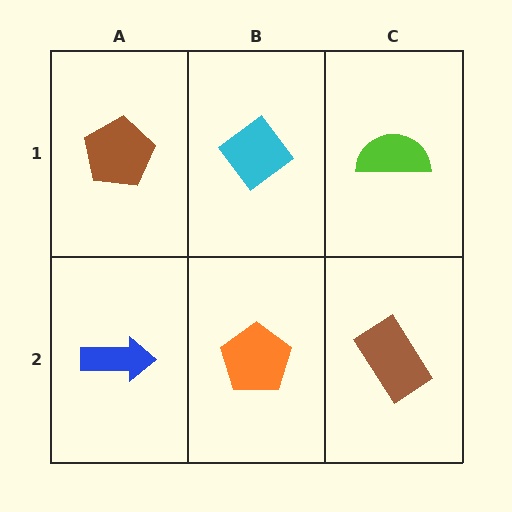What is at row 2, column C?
A brown rectangle.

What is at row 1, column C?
A lime semicircle.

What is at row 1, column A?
A brown pentagon.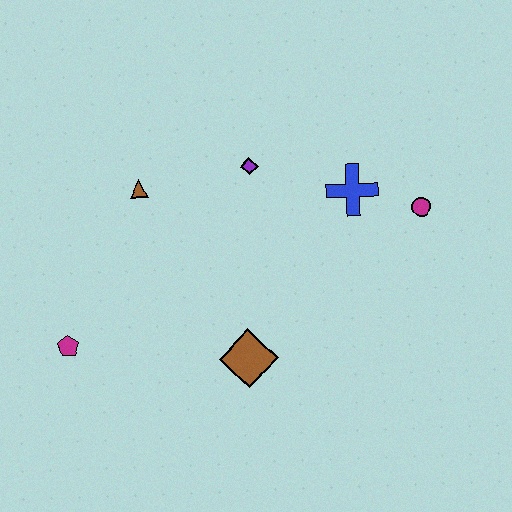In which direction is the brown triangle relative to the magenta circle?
The brown triangle is to the left of the magenta circle.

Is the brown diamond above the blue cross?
No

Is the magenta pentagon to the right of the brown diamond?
No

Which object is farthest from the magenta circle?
The magenta pentagon is farthest from the magenta circle.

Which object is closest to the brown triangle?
The purple diamond is closest to the brown triangle.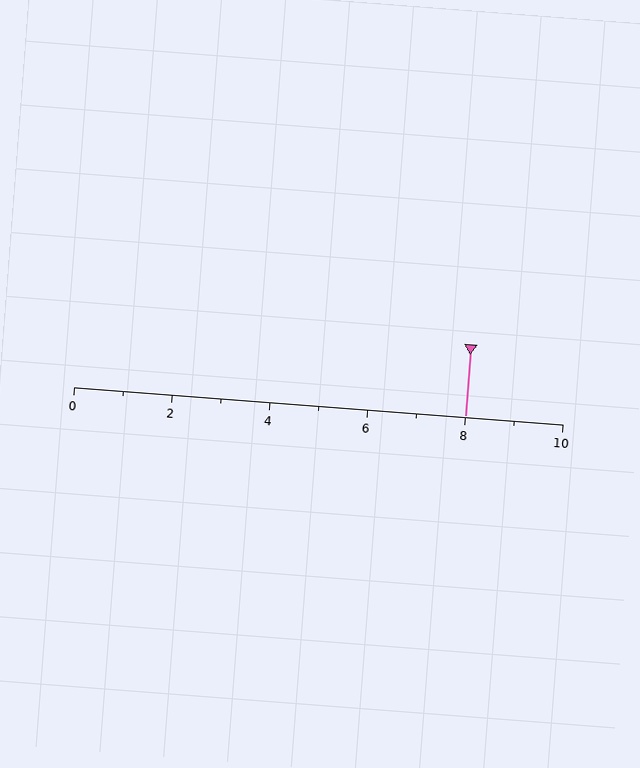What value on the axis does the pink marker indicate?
The marker indicates approximately 8.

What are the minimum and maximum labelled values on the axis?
The axis runs from 0 to 10.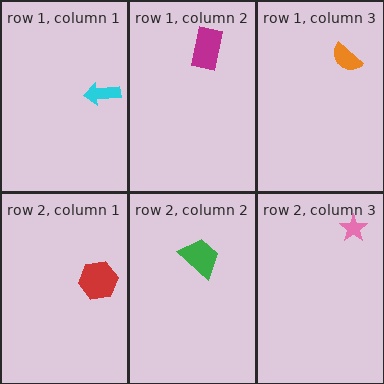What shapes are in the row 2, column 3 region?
The pink star.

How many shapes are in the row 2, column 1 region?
1.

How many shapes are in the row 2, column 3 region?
1.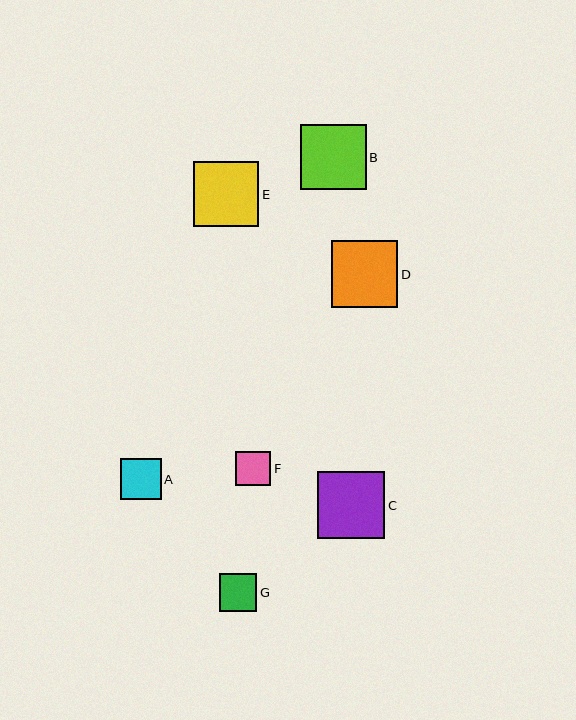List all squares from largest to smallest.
From largest to smallest: C, D, B, E, A, G, F.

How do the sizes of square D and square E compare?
Square D and square E are approximately the same size.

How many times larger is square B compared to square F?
Square B is approximately 1.9 times the size of square F.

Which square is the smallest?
Square F is the smallest with a size of approximately 35 pixels.